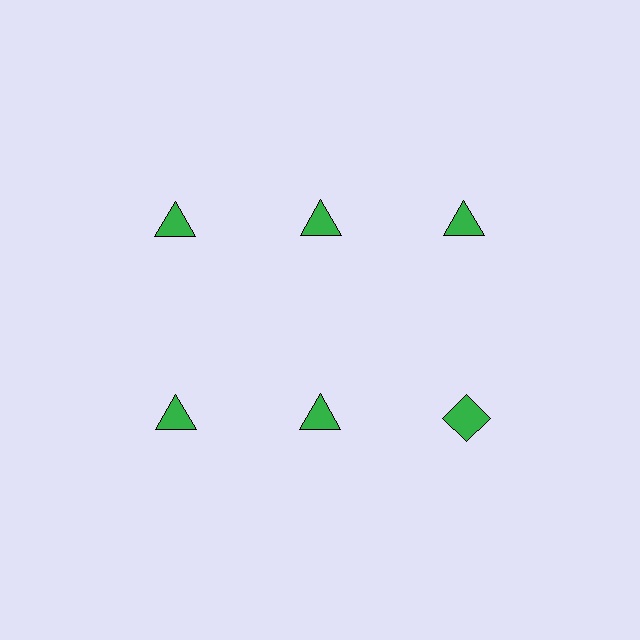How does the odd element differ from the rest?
It has a different shape: diamond instead of triangle.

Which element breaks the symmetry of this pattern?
The green diamond in the second row, center column breaks the symmetry. All other shapes are green triangles.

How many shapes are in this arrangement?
There are 6 shapes arranged in a grid pattern.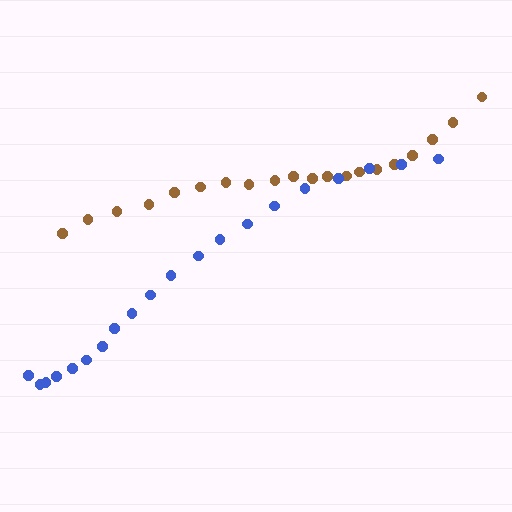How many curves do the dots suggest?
There are 2 distinct paths.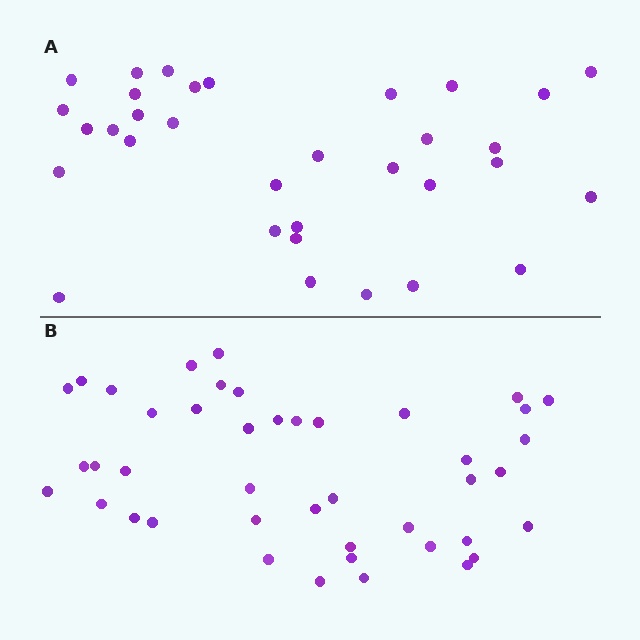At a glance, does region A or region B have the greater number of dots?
Region B (the bottom region) has more dots.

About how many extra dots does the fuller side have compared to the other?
Region B has roughly 10 or so more dots than region A.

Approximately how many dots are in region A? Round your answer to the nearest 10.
About 30 dots. (The exact count is 33, which rounds to 30.)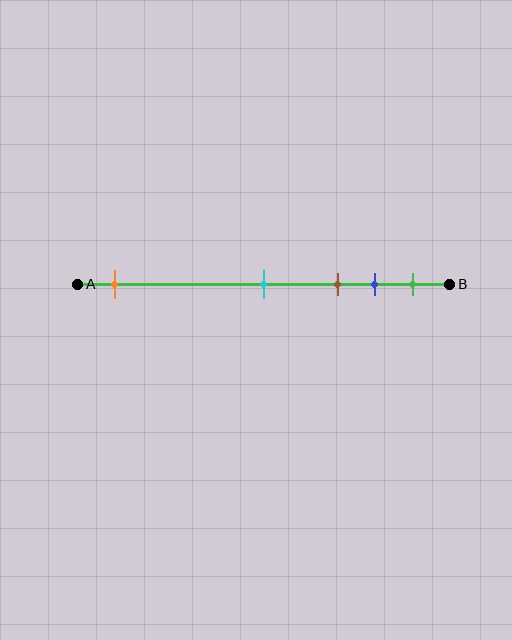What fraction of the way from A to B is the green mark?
The green mark is approximately 90% (0.9) of the way from A to B.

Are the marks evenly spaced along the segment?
No, the marks are not evenly spaced.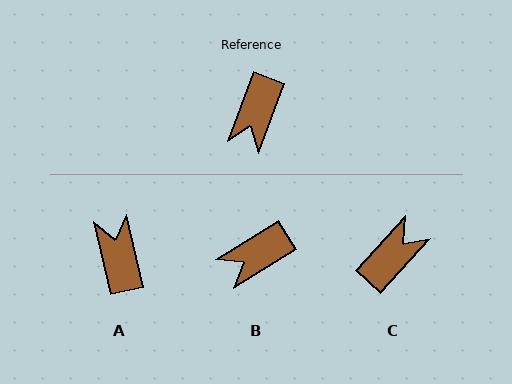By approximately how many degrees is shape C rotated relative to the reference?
Approximately 158 degrees counter-clockwise.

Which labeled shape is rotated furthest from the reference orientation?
C, about 158 degrees away.